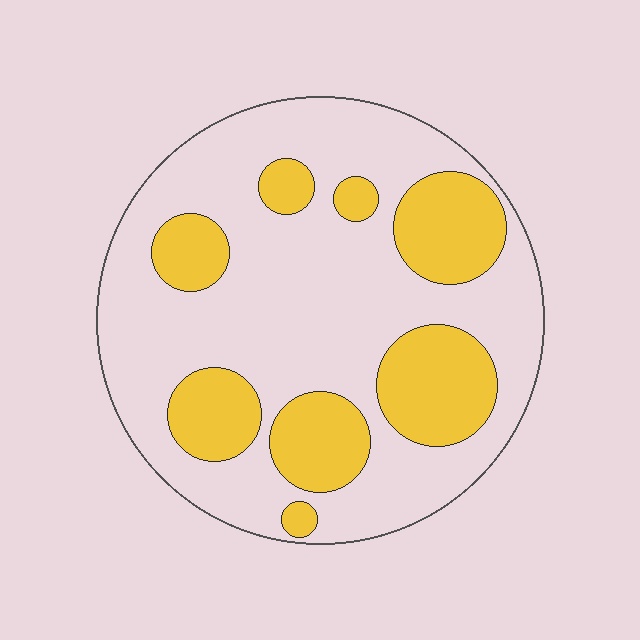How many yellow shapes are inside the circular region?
8.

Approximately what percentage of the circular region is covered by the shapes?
Approximately 30%.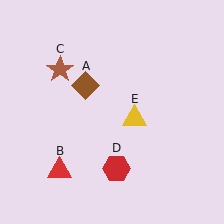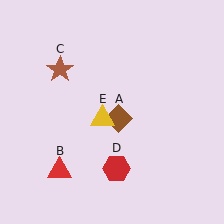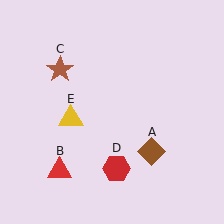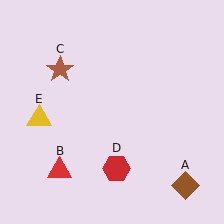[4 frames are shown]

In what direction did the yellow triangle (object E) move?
The yellow triangle (object E) moved left.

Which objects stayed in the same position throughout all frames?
Red triangle (object B) and brown star (object C) and red hexagon (object D) remained stationary.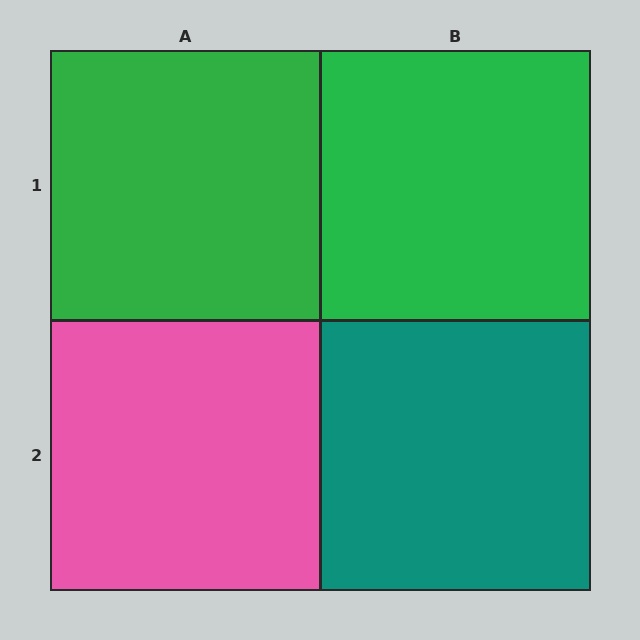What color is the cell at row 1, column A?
Green.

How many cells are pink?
1 cell is pink.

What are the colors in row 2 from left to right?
Pink, teal.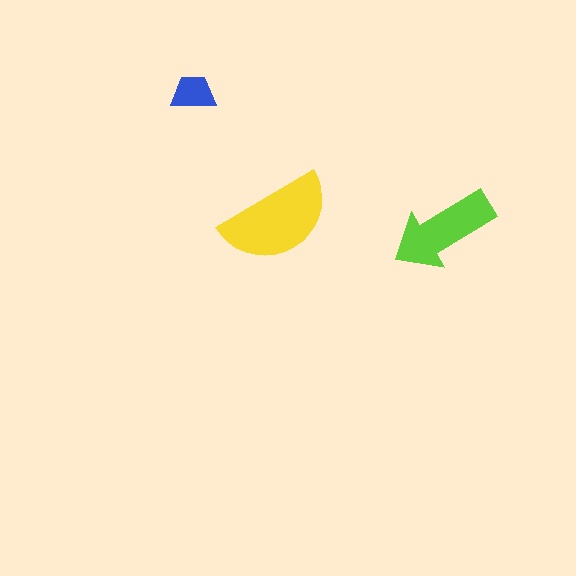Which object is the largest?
The yellow semicircle.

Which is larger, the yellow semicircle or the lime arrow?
The yellow semicircle.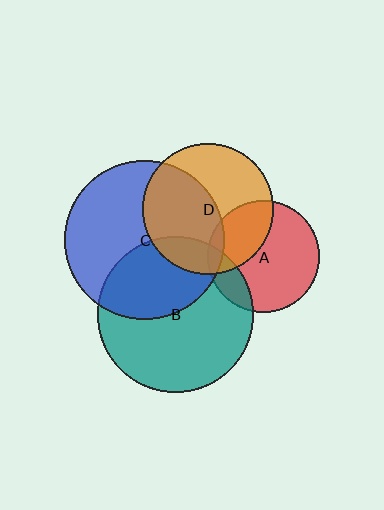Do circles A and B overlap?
Yes.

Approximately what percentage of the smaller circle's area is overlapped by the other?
Approximately 15%.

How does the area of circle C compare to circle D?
Approximately 1.5 times.